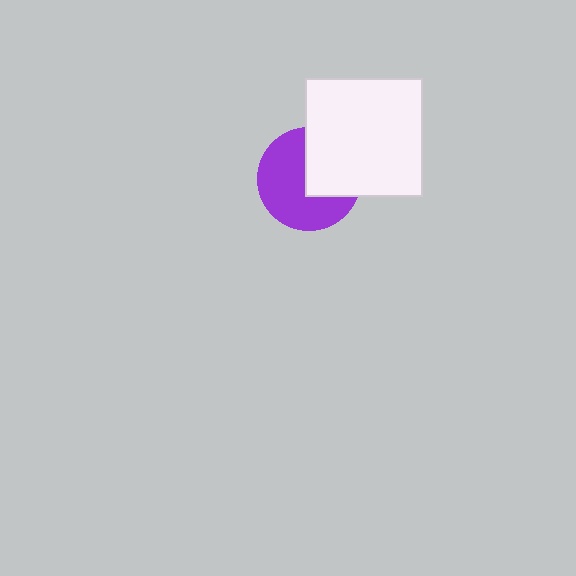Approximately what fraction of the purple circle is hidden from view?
Roughly 39% of the purple circle is hidden behind the white square.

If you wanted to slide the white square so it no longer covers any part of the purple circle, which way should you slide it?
Slide it toward the upper-right — that is the most direct way to separate the two shapes.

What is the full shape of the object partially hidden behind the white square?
The partially hidden object is a purple circle.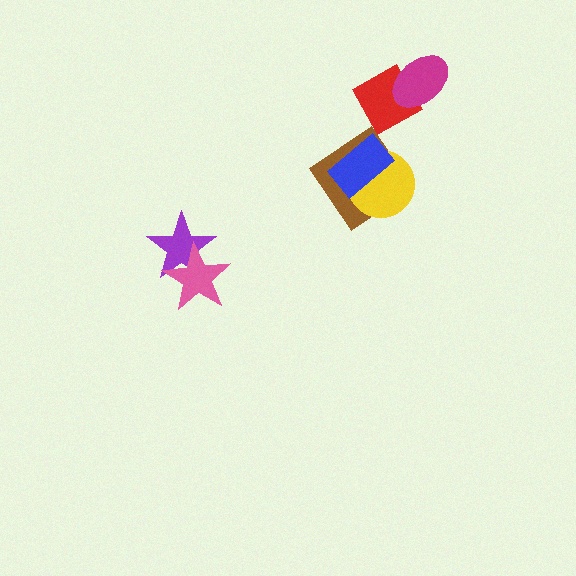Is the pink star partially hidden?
No, no other shape covers it.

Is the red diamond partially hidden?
Yes, it is partially covered by another shape.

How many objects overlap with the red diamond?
1 object overlaps with the red diamond.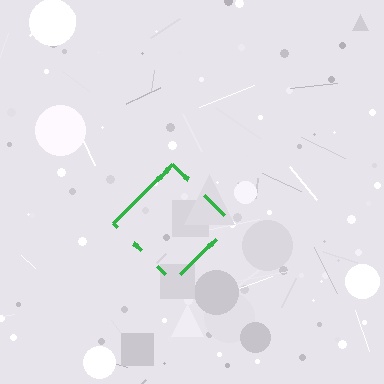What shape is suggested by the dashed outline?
The dashed outline suggests a diamond.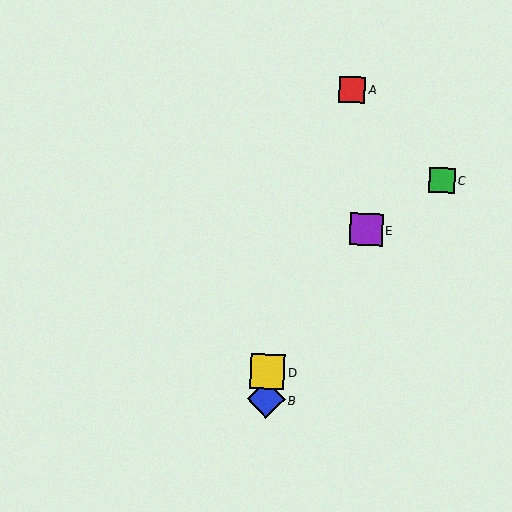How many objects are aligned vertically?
2 objects (B, D) are aligned vertically.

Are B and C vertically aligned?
No, B is at x≈266 and C is at x≈442.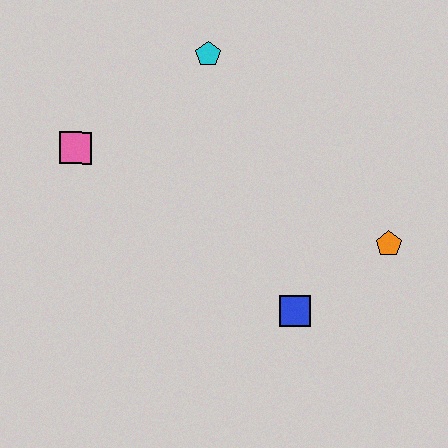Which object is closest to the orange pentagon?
The blue square is closest to the orange pentagon.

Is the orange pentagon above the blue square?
Yes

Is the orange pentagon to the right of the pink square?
Yes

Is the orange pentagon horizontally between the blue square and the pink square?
No